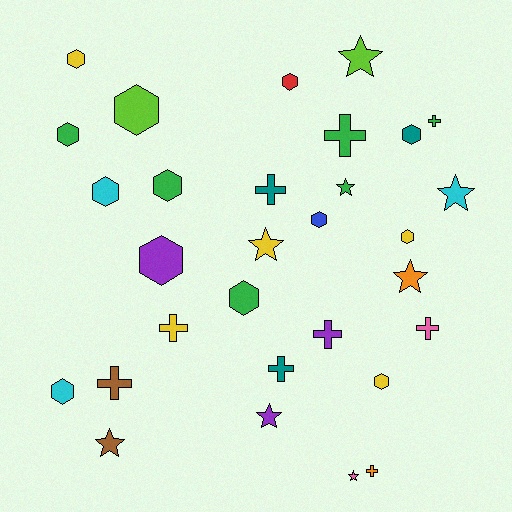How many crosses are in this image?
There are 9 crosses.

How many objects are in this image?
There are 30 objects.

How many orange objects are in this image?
There are 2 orange objects.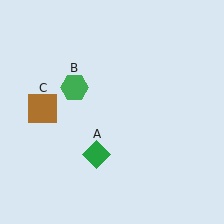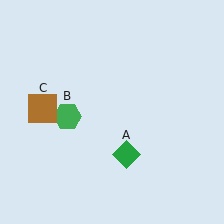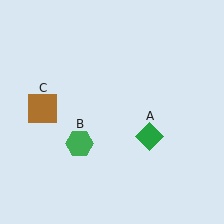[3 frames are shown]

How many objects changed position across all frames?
2 objects changed position: green diamond (object A), green hexagon (object B).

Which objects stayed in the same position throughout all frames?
Brown square (object C) remained stationary.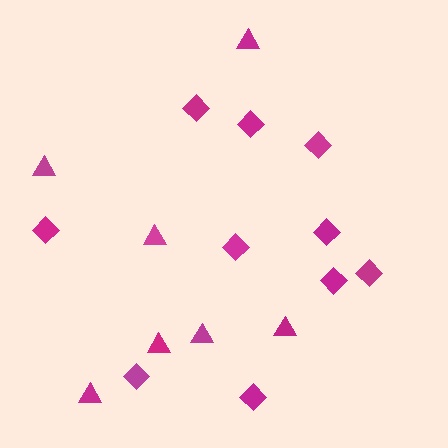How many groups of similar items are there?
There are 2 groups: one group of triangles (7) and one group of diamonds (10).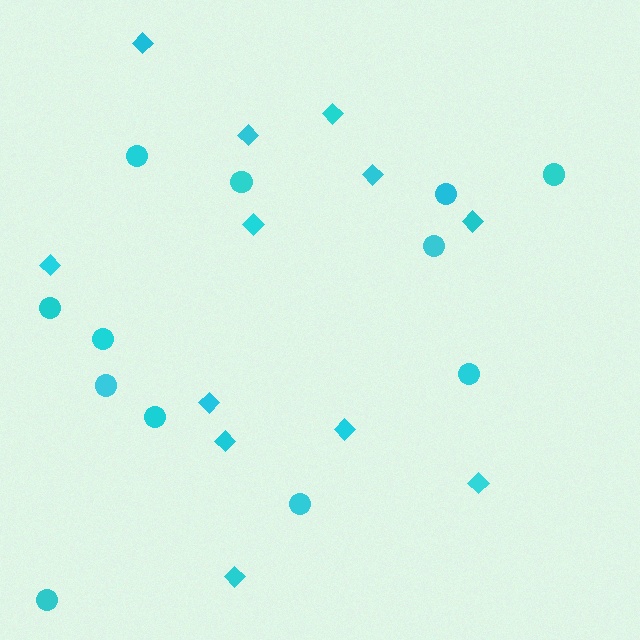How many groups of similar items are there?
There are 2 groups: one group of diamonds (12) and one group of circles (12).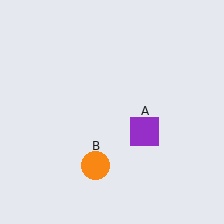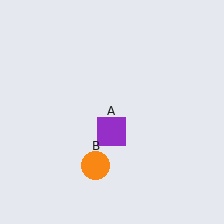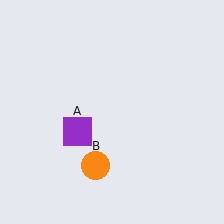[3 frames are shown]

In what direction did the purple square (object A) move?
The purple square (object A) moved left.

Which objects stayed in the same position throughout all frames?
Orange circle (object B) remained stationary.